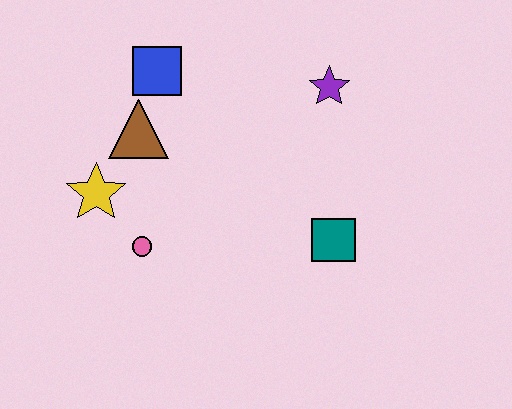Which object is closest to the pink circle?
The yellow star is closest to the pink circle.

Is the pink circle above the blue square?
No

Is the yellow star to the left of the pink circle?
Yes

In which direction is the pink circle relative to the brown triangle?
The pink circle is below the brown triangle.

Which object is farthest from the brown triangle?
The teal square is farthest from the brown triangle.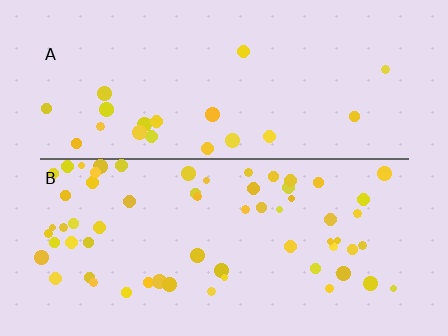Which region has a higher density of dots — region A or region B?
B (the bottom).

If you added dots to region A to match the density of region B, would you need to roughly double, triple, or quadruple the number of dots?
Approximately triple.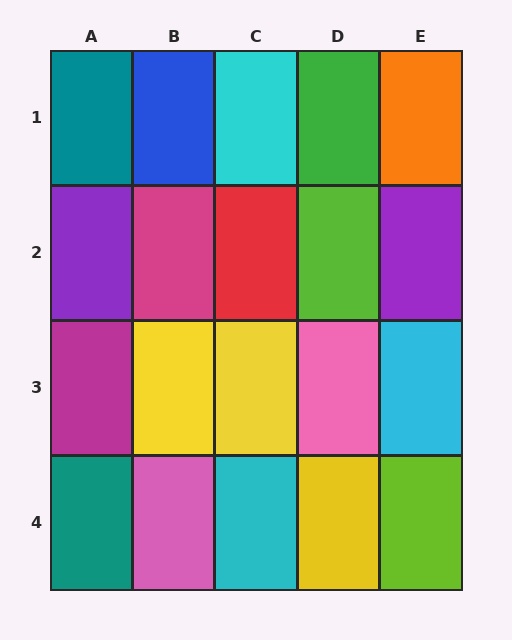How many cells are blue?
1 cell is blue.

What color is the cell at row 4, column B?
Pink.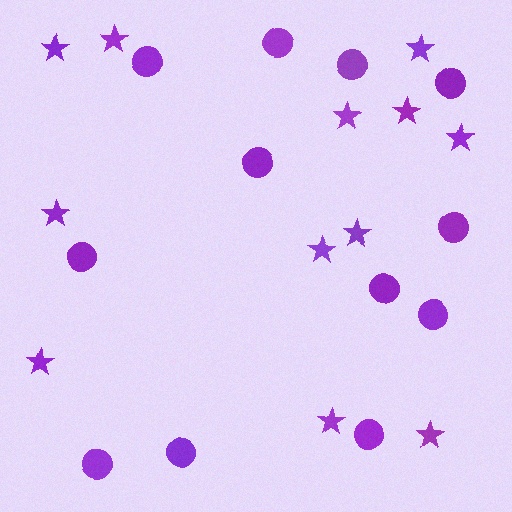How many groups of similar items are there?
There are 2 groups: one group of circles (12) and one group of stars (12).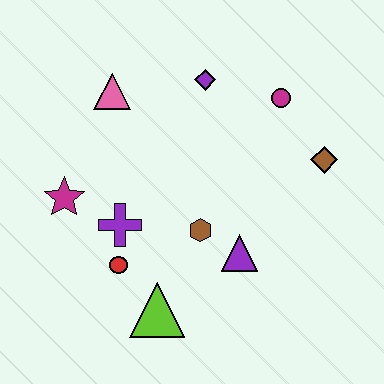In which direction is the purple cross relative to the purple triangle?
The purple cross is to the left of the purple triangle.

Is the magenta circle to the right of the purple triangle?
Yes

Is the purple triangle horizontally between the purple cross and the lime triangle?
No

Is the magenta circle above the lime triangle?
Yes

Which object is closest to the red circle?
The purple cross is closest to the red circle.